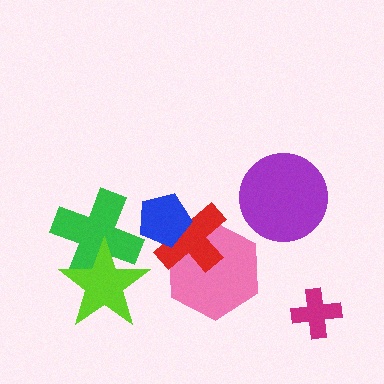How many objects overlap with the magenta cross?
0 objects overlap with the magenta cross.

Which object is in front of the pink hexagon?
The red cross is in front of the pink hexagon.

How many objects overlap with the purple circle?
0 objects overlap with the purple circle.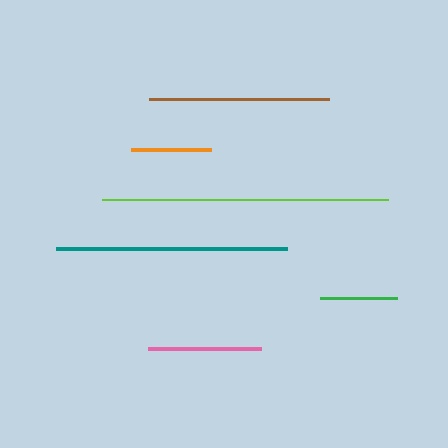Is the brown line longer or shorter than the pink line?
The brown line is longer than the pink line.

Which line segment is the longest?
The lime line is the longest at approximately 286 pixels.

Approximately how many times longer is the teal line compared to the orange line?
The teal line is approximately 2.9 times the length of the orange line.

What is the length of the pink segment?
The pink segment is approximately 113 pixels long.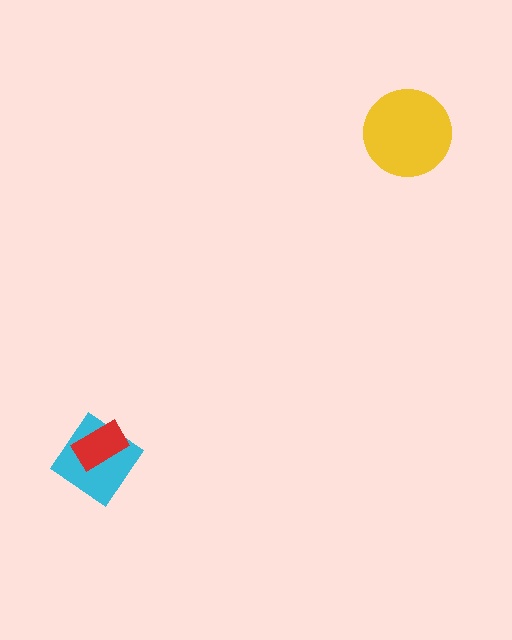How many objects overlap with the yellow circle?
0 objects overlap with the yellow circle.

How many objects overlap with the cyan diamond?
1 object overlaps with the cyan diamond.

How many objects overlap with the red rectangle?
1 object overlaps with the red rectangle.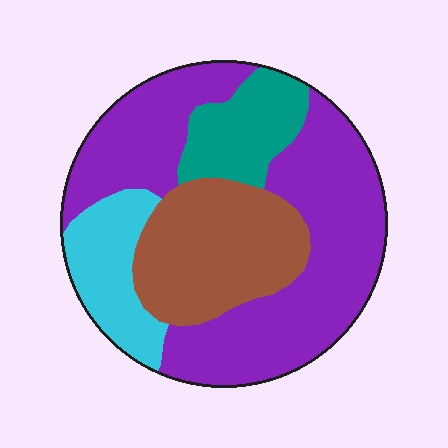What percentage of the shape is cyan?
Cyan covers roughly 15% of the shape.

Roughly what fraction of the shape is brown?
Brown takes up between a sixth and a third of the shape.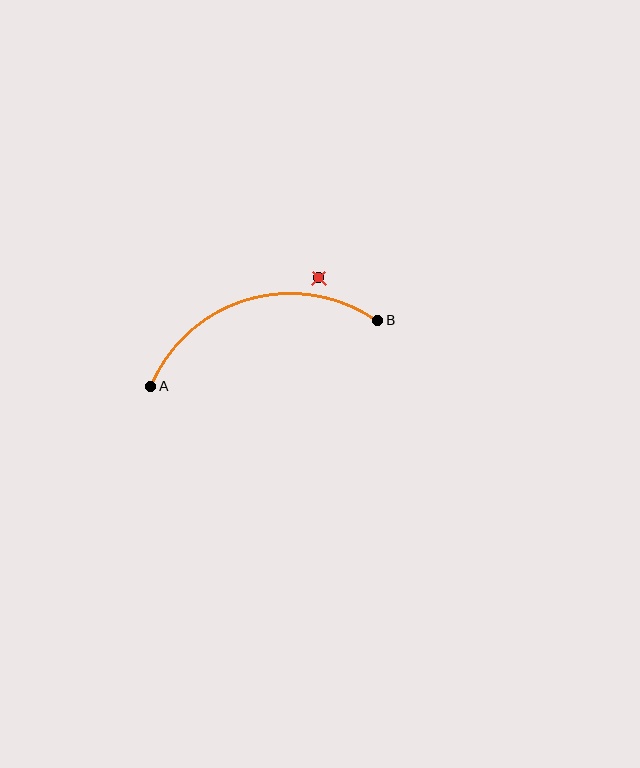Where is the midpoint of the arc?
The arc midpoint is the point on the curve farthest from the straight line joining A and B. It sits above that line.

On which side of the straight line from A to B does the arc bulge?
The arc bulges above the straight line connecting A and B.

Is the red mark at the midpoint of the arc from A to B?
No — the red mark does not lie on the arc at all. It sits slightly outside the curve.